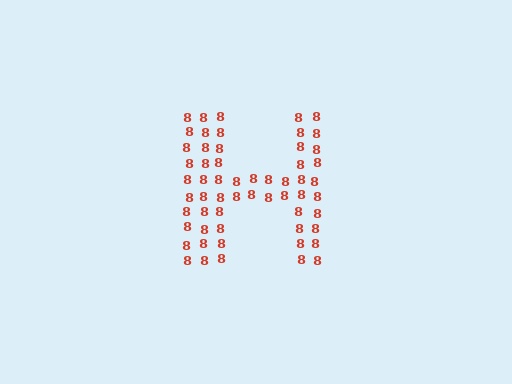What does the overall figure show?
The overall figure shows the letter H.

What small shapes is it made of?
It is made of small digit 8's.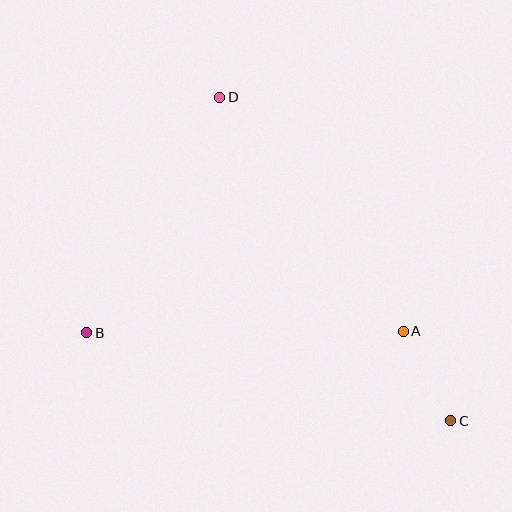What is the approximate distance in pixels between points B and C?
The distance between B and C is approximately 375 pixels.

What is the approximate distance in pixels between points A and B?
The distance between A and B is approximately 317 pixels.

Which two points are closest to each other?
Points A and C are closest to each other.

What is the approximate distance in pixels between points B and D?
The distance between B and D is approximately 270 pixels.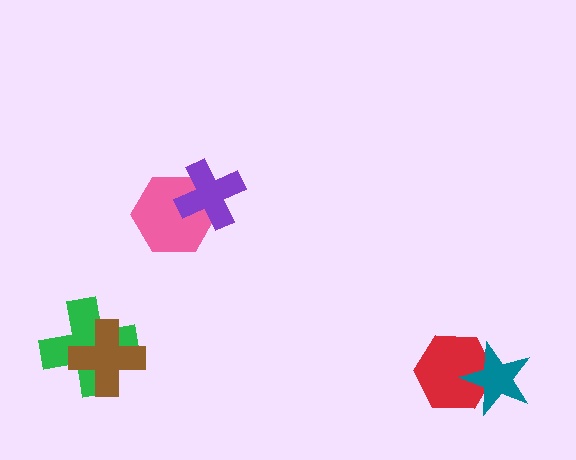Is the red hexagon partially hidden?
Yes, it is partially covered by another shape.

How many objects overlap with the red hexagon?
1 object overlaps with the red hexagon.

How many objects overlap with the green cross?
1 object overlaps with the green cross.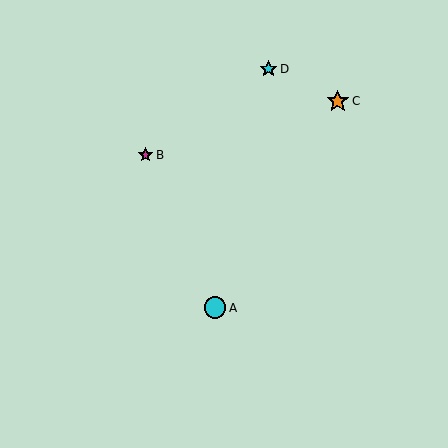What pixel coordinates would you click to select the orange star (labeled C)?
Click at (338, 101) to select the orange star C.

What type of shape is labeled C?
Shape C is an orange star.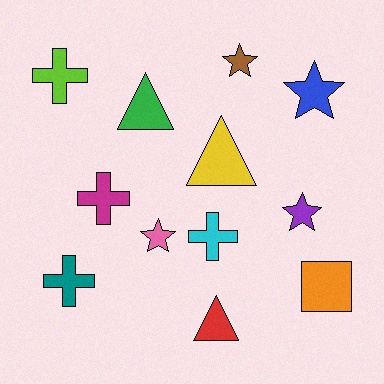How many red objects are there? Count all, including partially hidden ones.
There is 1 red object.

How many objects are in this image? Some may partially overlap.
There are 12 objects.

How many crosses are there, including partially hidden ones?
There are 4 crosses.